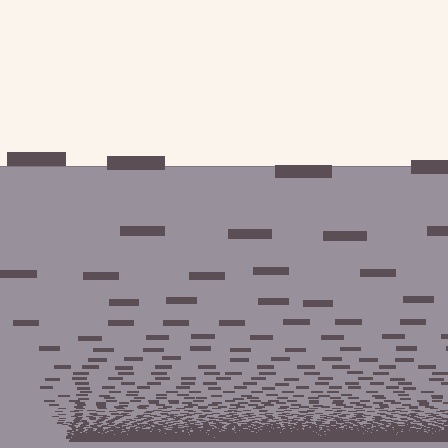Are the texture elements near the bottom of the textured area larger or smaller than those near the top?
Smaller. The gradient is inverted — elements near the bottom are smaller and denser.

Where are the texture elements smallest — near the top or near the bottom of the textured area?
Near the bottom.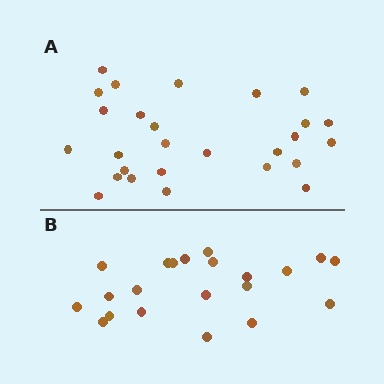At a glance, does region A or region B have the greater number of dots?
Region A (the top region) has more dots.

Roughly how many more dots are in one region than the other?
Region A has about 6 more dots than region B.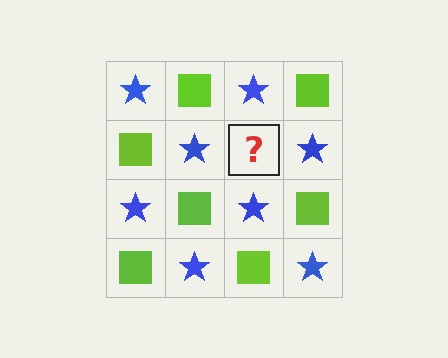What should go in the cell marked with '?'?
The missing cell should contain a lime square.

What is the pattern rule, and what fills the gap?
The rule is that it alternates blue star and lime square in a checkerboard pattern. The gap should be filled with a lime square.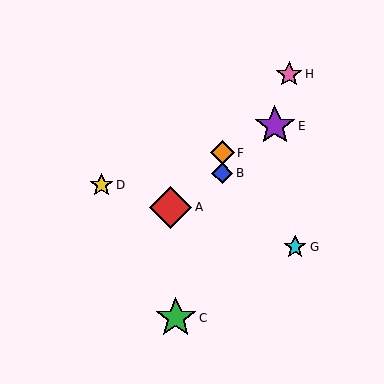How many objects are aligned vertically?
2 objects (B, F) are aligned vertically.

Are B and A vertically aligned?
No, B is at x≈222 and A is at x≈171.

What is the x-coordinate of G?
Object G is at x≈295.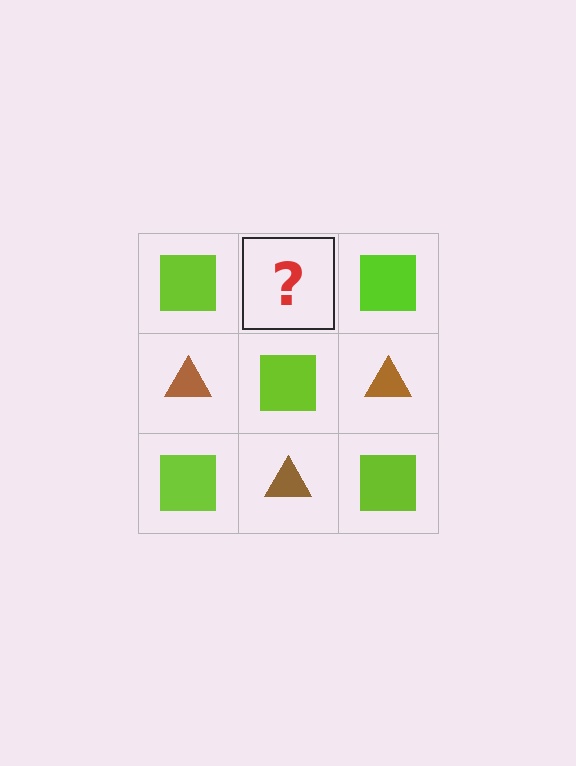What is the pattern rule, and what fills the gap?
The rule is that it alternates lime square and brown triangle in a checkerboard pattern. The gap should be filled with a brown triangle.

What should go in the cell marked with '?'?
The missing cell should contain a brown triangle.